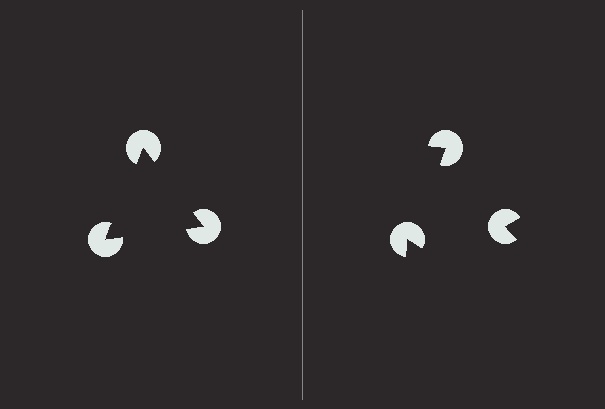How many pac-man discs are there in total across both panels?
6 — 3 on each side.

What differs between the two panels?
The pac-man discs are positioned identically on both sides; only the wedge orientations differ. On the left they align to a triangle; on the right they are misaligned.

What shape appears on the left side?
An illusory triangle.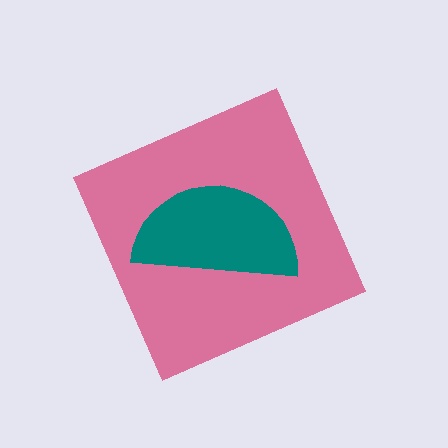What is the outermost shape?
The pink diamond.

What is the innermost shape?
The teal semicircle.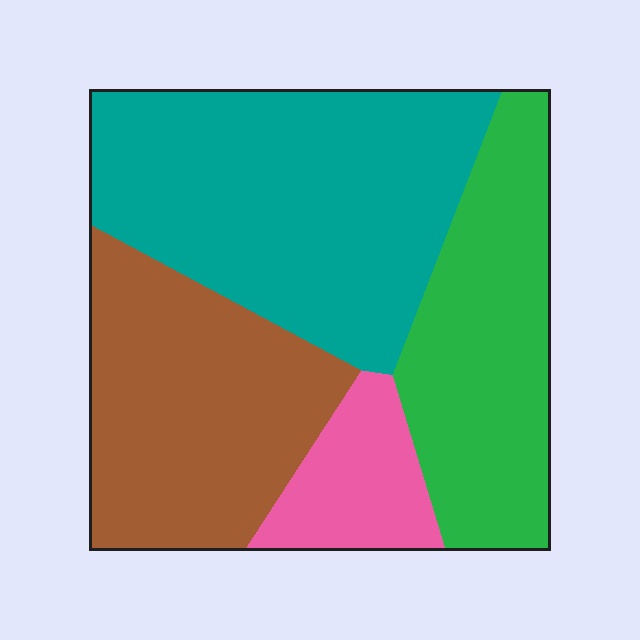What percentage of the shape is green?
Green takes up between a sixth and a third of the shape.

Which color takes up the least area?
Pink, at roughly 10%.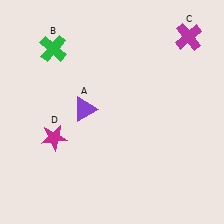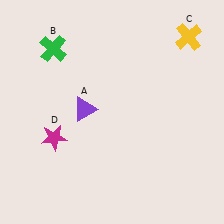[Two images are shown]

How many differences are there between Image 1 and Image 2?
There is 1 difference between the two images.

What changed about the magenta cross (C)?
In Image 1, C is magenta. In Image 2, it changed to yellow.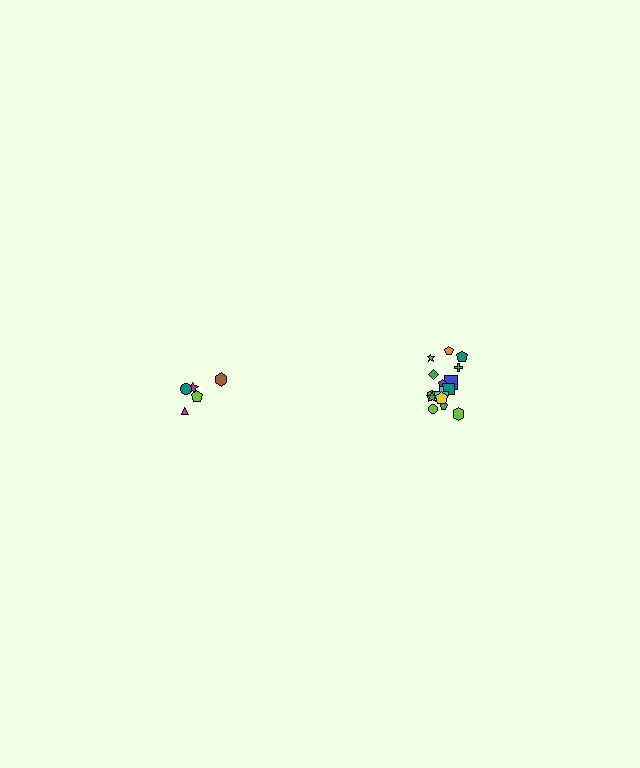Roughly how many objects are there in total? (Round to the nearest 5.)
Roughly 20 objects in total.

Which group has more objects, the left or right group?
The right group.